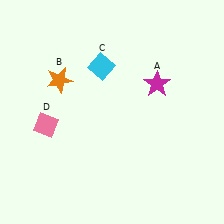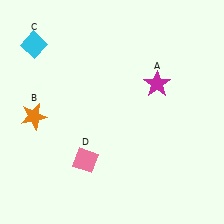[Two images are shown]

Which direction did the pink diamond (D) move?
The pink diamond (D) moved right.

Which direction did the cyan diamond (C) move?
The cyan diamond (C) moved left.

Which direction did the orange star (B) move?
The orange star (B) moved down.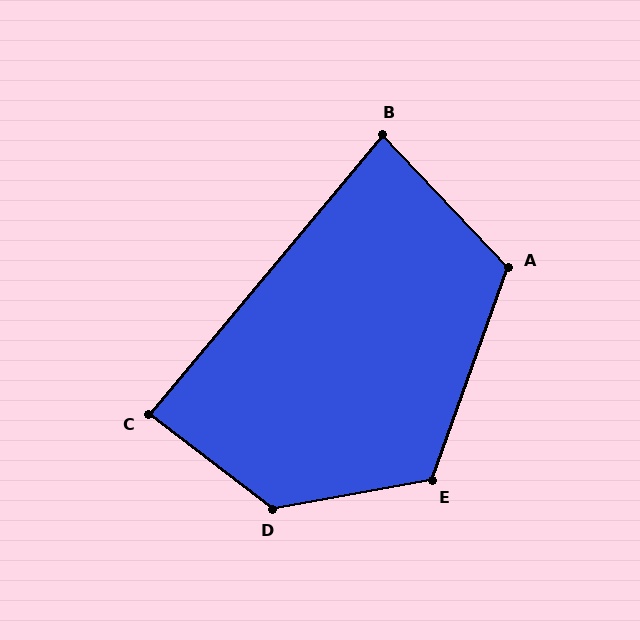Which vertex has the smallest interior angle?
B, at approximately 83 degrees.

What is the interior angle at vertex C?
Approximately 88 degrees (approximately right).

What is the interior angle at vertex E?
Approximately 120 degrees (obtuse).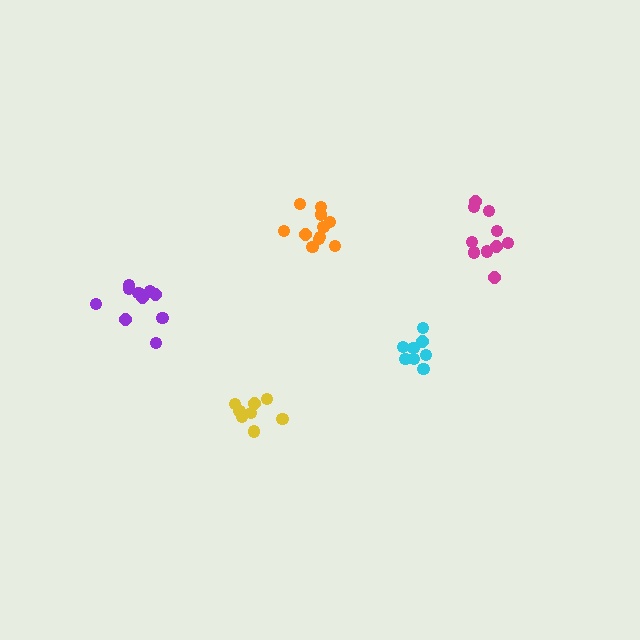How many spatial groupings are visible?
There are 5 spatial groupings.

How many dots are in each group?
Group 1: 8 dots, Group 2: 10 dots, Group 3: 11 dots, Group 4: 9 dots, Group 5: 10 dots (48 total).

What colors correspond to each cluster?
The clusters are colored: cyan, purple, orange, yellow, magenta.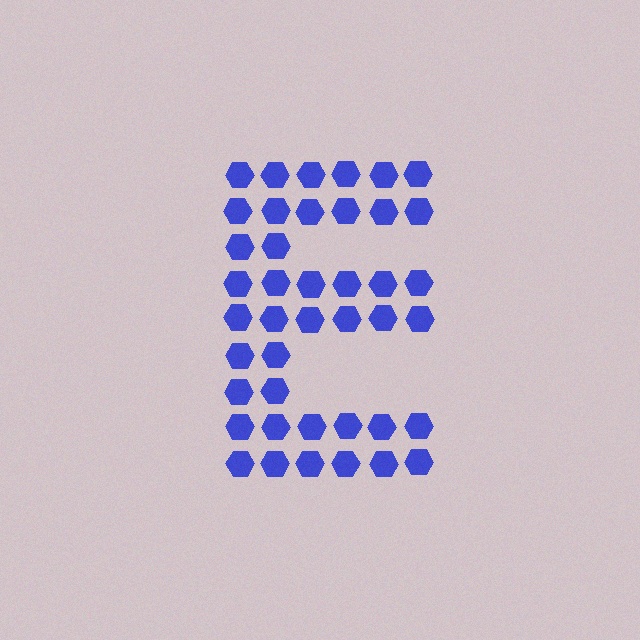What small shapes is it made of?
It is made of small hexagons.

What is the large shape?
The large shape is the letter E.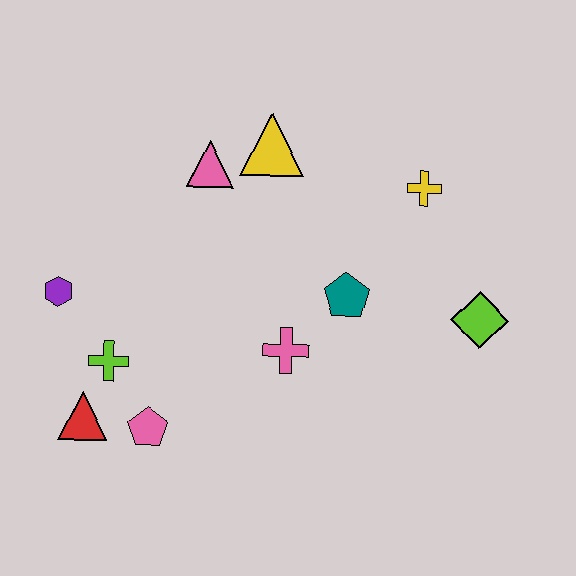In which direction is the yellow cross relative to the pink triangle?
The yellow cross is to the right of the pink triangle.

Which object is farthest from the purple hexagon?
The lime diamond is farthest from the purple hexagon.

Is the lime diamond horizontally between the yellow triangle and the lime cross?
No